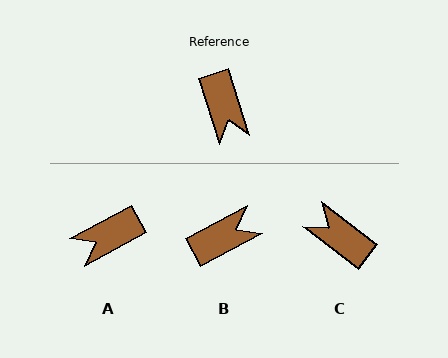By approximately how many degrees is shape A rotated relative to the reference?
Approximately 79 degrees clockwise.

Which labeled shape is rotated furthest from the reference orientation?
C, about 146 degrees away.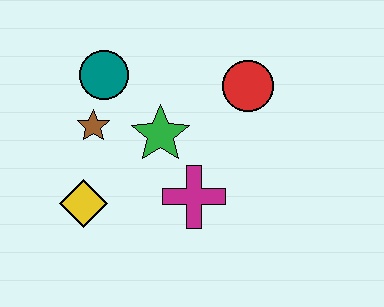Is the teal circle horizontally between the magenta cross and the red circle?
No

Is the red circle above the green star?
Yes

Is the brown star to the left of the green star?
Yes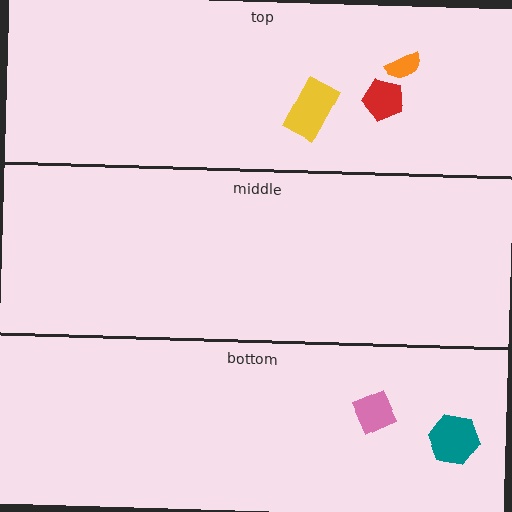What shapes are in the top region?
The red pentagon, the yellow rectangle, the orange semicircle.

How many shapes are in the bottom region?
2.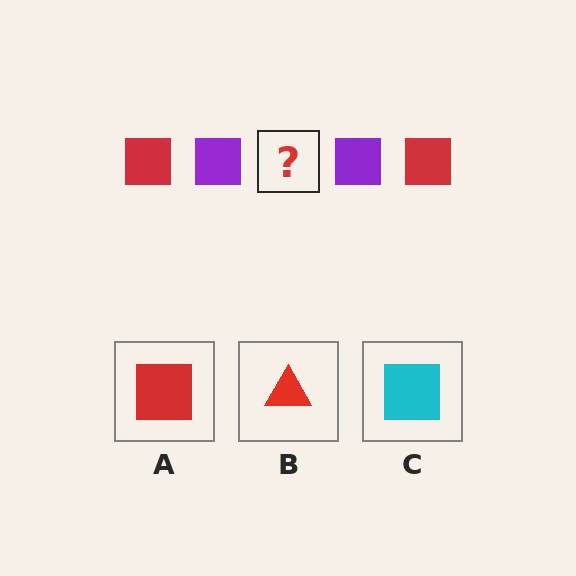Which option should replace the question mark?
Option A.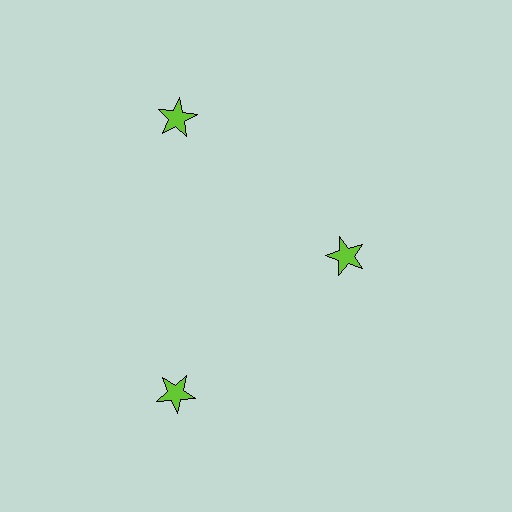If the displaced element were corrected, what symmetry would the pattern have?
It would have 3-fold rotational symmetry — the pattern would map onto itself every 120 degrees.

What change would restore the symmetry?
The symmetry would be restored by moving it outward, back onto the ring so that all 3 stars sit at equal angles and equal distance from the center.